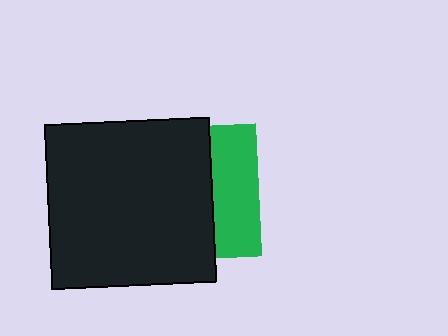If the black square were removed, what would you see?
You would see the complete green square.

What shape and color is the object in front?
The object in front is a black square.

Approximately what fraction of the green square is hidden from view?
Roughly 66% of the green square is hidden behind the black square.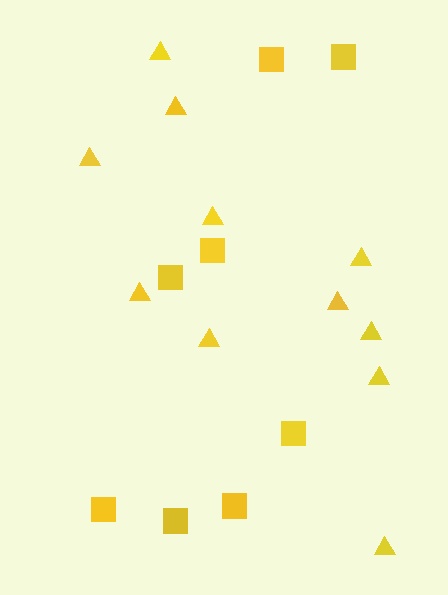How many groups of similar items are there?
There are 2 groups: one group of triangles (11) and one group of squares (8).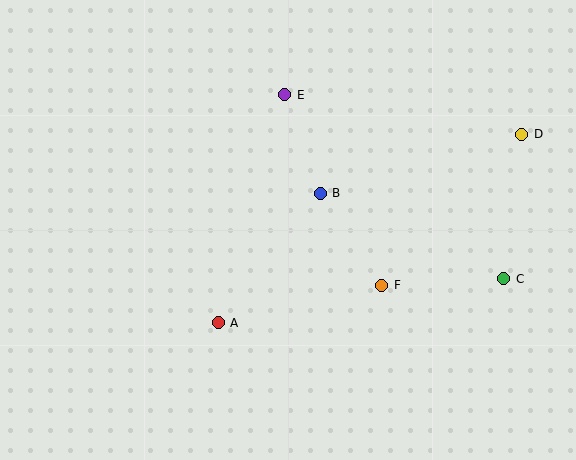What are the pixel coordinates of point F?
Point F is at (382, 285).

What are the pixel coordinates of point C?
Point C is at (504, 279).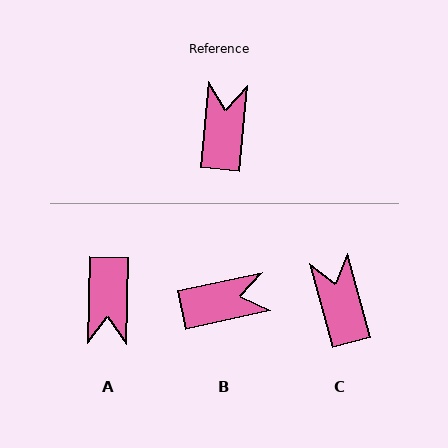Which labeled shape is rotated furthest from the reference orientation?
A, about 176 degrees away.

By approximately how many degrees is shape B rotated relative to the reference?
Approximately 72 degrees clockwise.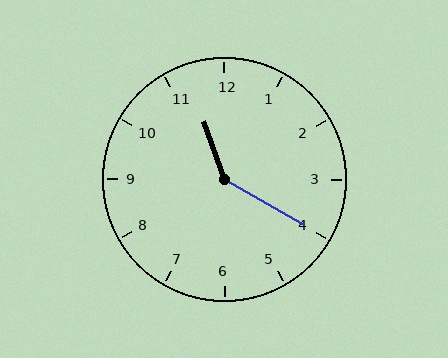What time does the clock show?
11:20.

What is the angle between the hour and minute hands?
Approximately 140 degrees.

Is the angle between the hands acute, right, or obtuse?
It is obtuse.